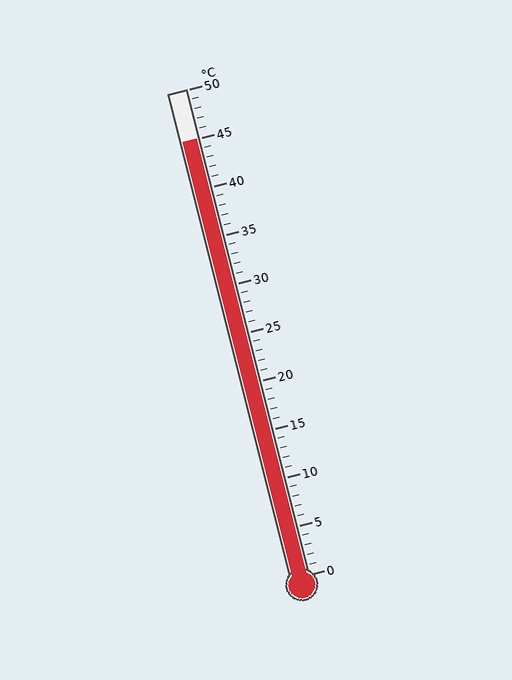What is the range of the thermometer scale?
The thermometer scale ranges from 0°C to 50°C.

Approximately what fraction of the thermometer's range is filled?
The thermometer is filled to approximately 90% of its range.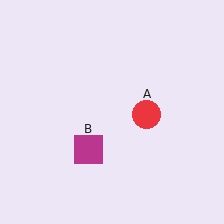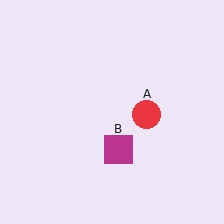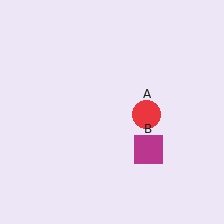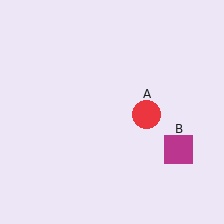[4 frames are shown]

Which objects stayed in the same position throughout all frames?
Red circle (object A) remained stationary.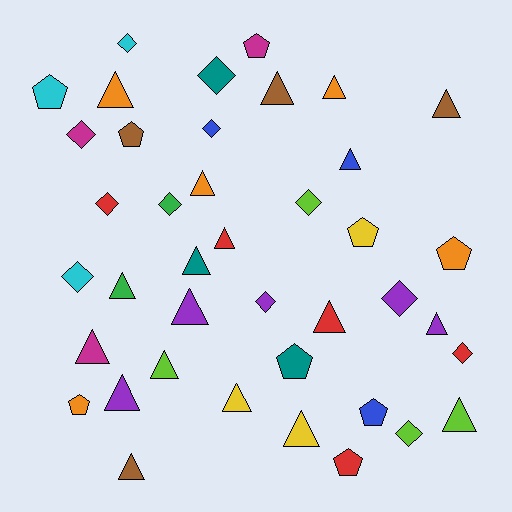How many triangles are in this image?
There are 19 triangles.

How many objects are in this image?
There are 40 objects.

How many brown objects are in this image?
There are 4 brown objects.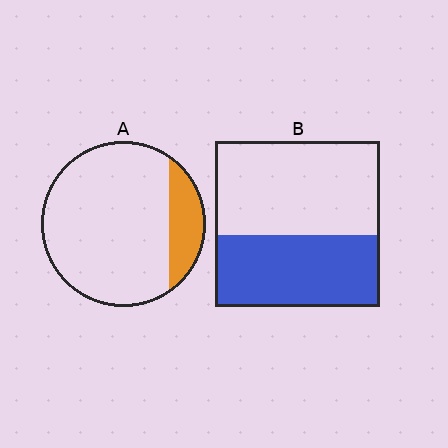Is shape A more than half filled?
No.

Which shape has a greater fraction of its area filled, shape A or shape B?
Shape B.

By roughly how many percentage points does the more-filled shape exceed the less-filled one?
By roughly 25 percentage points (B over A).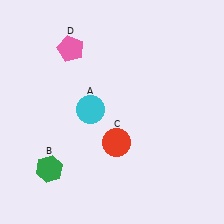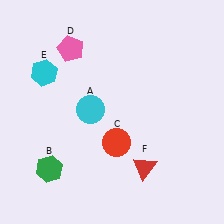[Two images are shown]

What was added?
A cyan hexagon (E), a red triangle (F) were added in Image 2.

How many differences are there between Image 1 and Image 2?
There are 2 differences between the two images.